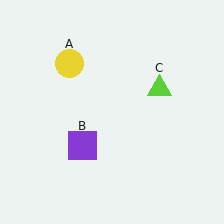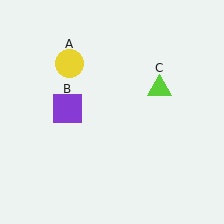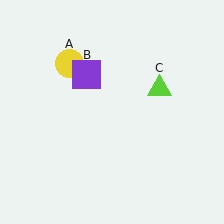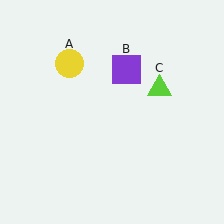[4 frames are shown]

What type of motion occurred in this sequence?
The purple square (object B) rotated clockwise around the center of the scene.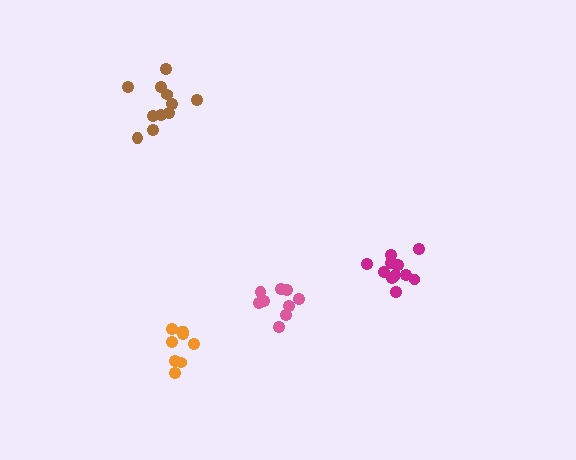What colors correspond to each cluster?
The clusters are colored: brown, pink, magenta, orange.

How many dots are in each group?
Group 1: 11 dots, Group 2: 9 dots, Group 3: 11 dots, Group 4: 9 dots (40 total).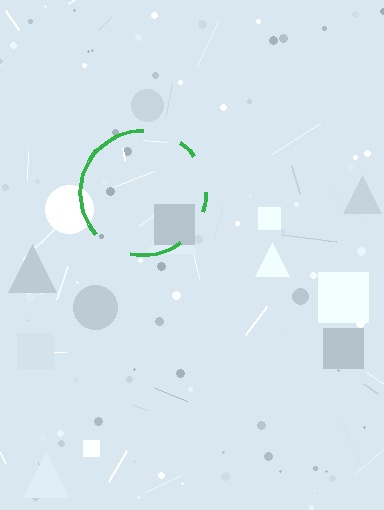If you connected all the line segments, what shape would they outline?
They would outline a circle.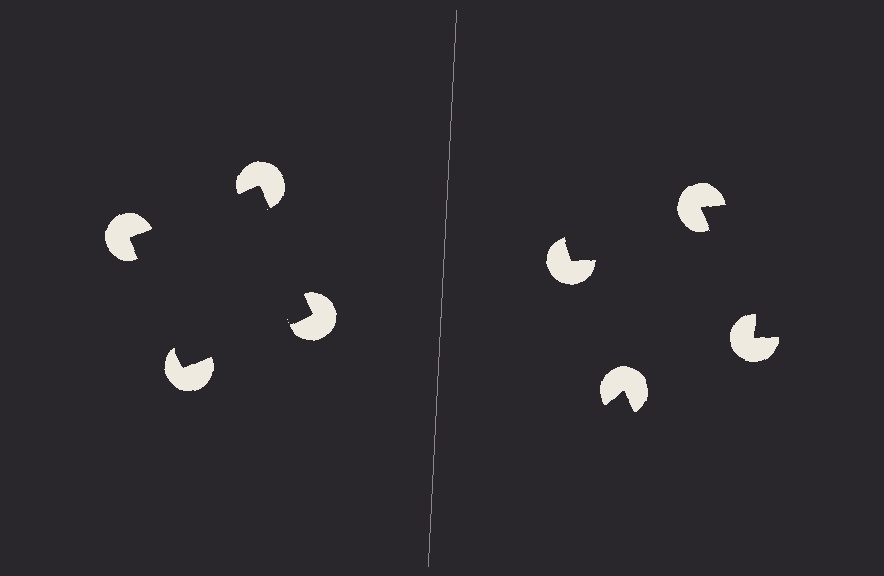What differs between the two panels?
The pac-man discs are positioned identically on both sides; only the wedge orientations differ. On the left they align to a square; on the right they are misaligned.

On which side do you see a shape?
An illusory square appears on the left side. On the right side the wedge cuts are rotated, so no coherent shape forms.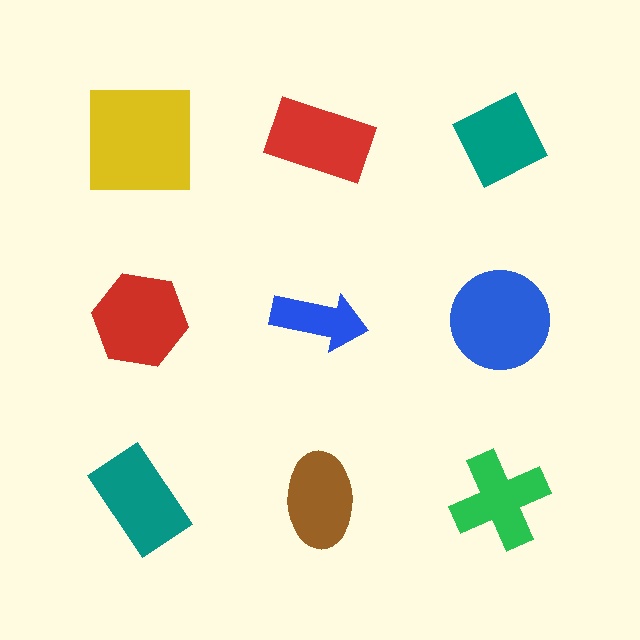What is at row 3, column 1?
A teal rectangle.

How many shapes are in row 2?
3 shapes.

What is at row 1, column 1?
A yellow square.